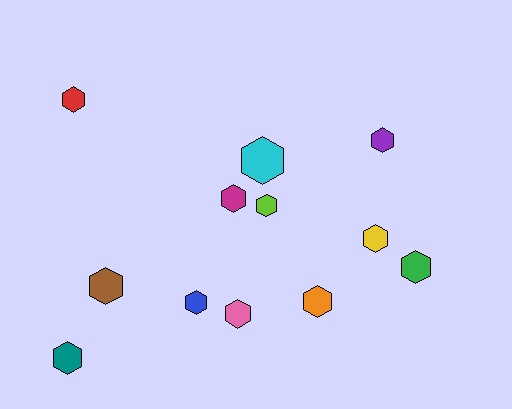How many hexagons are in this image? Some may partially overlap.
There are 12 hexagons.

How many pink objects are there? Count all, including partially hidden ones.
There is 1 pink object.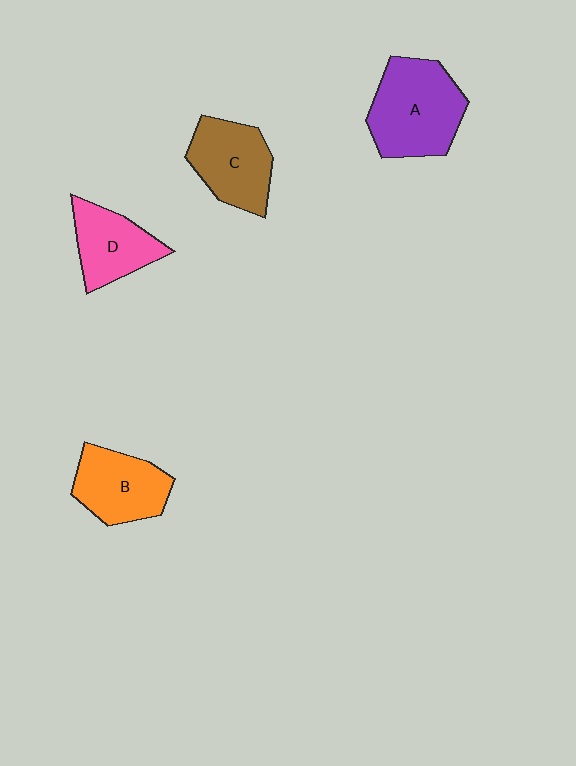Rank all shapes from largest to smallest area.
From largest to smallest: A (purple), C (brown), B (orange), D (pink).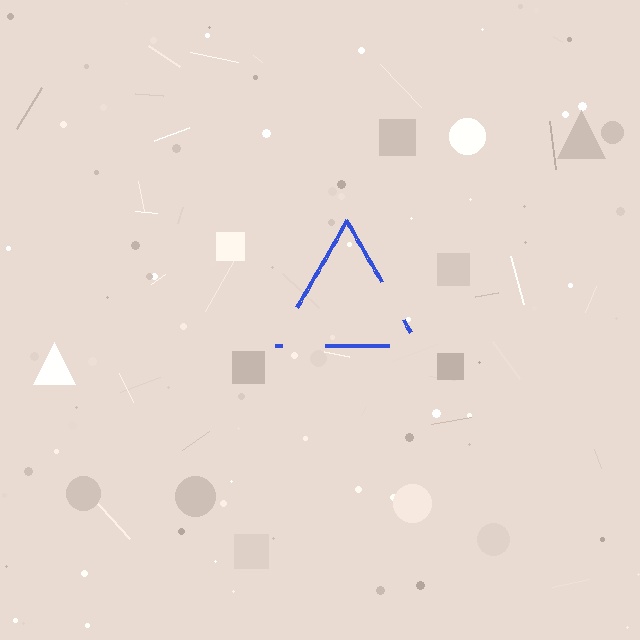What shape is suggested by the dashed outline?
The dashed outline suggests a triangle.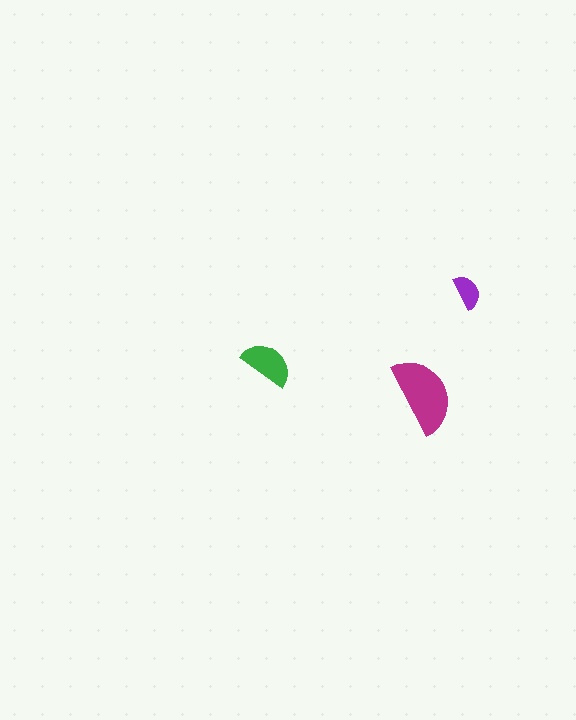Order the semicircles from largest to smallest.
the magenta one, the green one, the purple one.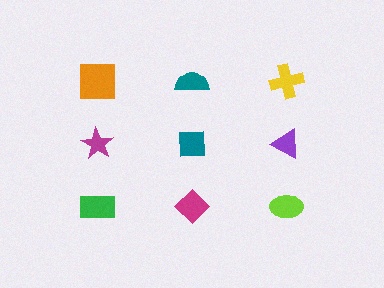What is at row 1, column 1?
An orange square.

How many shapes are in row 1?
3 shapes.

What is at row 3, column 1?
A green rectangle.